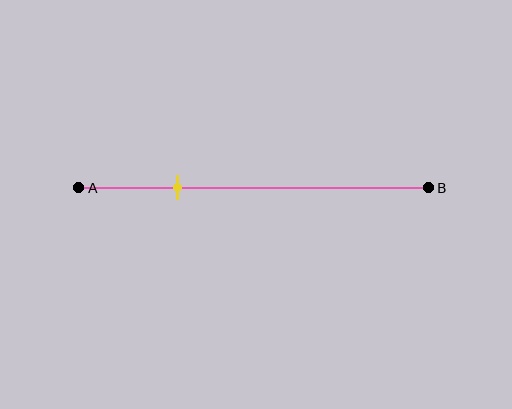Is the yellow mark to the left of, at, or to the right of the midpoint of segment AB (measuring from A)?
The yellow mark is to the left of the midpoint of segment AB.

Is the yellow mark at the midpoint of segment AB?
No, the mark is at about 30% from A, not at the 50% midpoint.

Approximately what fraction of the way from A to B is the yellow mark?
The yellow mark is approximately 30% of the way from A to B.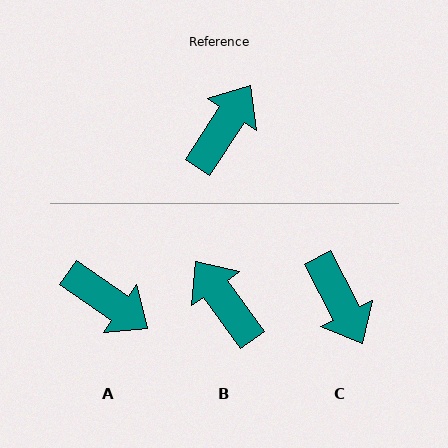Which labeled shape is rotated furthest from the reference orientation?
C, about 120 degrees away.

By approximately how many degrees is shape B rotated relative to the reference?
Approximately 69 degrees counter-clockwise.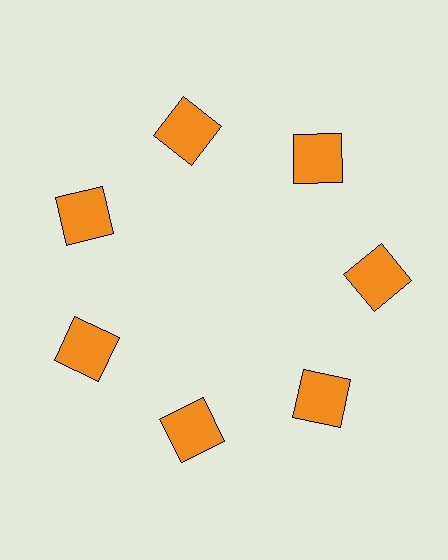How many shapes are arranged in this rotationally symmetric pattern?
There are 7 shapes, arranged in 7 groups of 1.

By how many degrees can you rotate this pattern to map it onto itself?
The pattern maps onto itself every 51 degrees of rotation.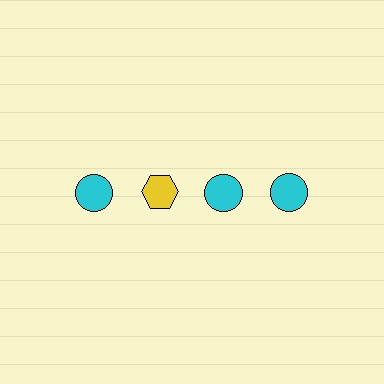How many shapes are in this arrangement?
There are 4 shapes arranged in a grid pattern.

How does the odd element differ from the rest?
It differs in both color (yellow instead of cyan) and shape (hexagon instead of circle).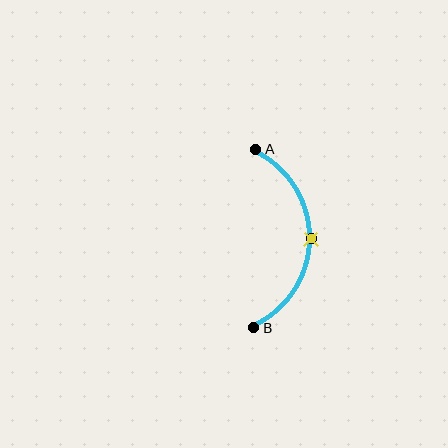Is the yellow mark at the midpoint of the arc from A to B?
Yes. The yellow mark lies on the arc at equal arc-length from both A and B — it is the arc midpoint.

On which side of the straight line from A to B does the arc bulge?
The arc bulges to the right of the straight line connecting A and B.